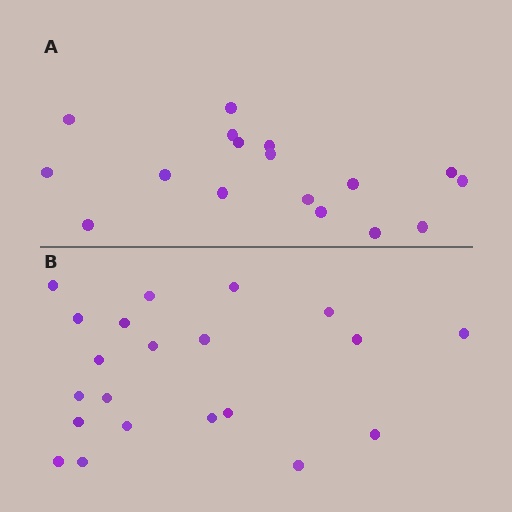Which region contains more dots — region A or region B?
Region B (the bottom region) has more dots.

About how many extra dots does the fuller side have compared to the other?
Region B has about 4 more dots than region A.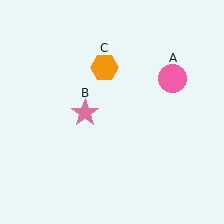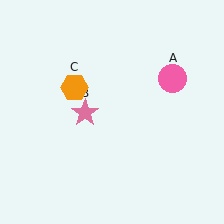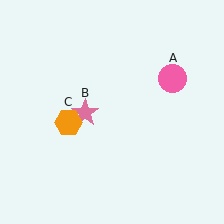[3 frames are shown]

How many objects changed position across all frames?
1 object changed position: orange hexagon (object C).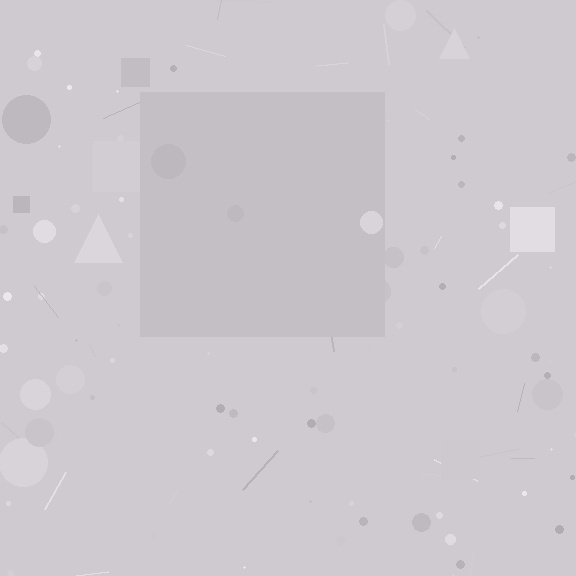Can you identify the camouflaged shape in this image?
The camouflaged shape is a square.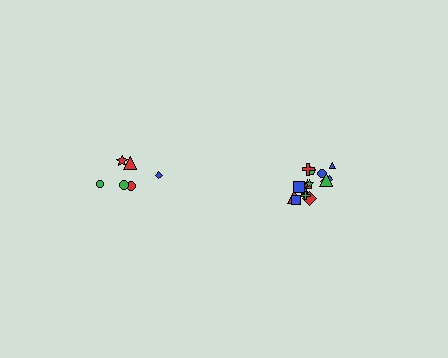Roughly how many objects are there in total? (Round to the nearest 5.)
Roughly 20 objects in total.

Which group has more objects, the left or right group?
The right group.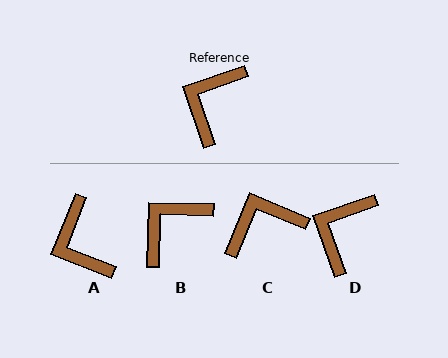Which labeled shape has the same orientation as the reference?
D.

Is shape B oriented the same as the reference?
No, it is off by about 21 degrees.